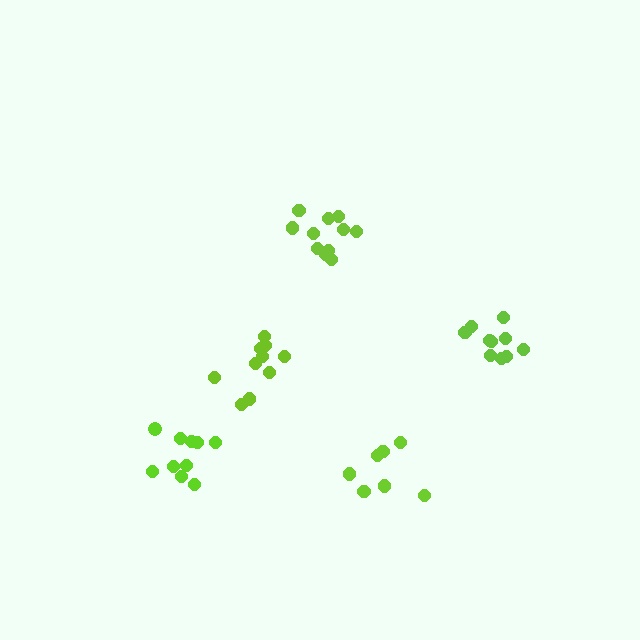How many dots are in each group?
Group 1: 11 dots, Group 2: 10 dots, Group 3: 7 dots, Group 4: 10 dots, Group 5: 10 dots (48 total).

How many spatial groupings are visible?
There are 5 spatial groupings.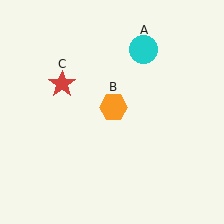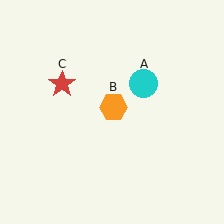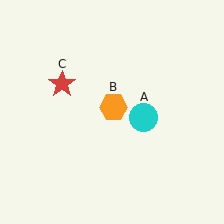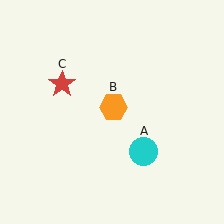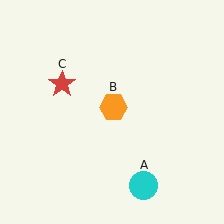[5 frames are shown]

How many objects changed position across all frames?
1 object changed position: cyan circle (object A).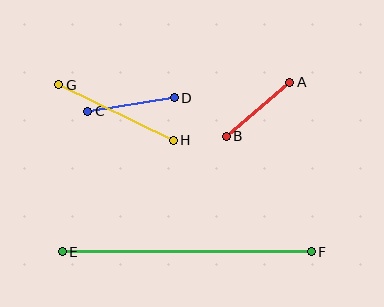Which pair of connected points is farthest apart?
Points E and F are farthest apart.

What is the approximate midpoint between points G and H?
The midpoint is at approximately (116, 112) pixels.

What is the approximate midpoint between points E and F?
The midpoint is at approximately (187, 252) pixels.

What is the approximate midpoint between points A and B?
The midpoint is at approximately (258, 109) pixels.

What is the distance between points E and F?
The distance is approximately 249 pixels.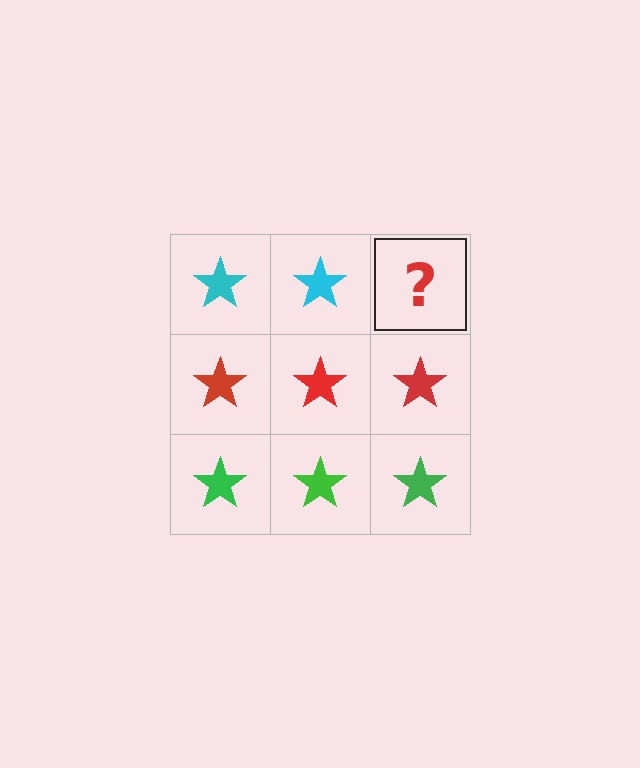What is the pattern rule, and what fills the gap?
The rule is that each row has a consistent color. The gap should be filled with a cyan star.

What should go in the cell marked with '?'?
The missing cell should contain a cyan star.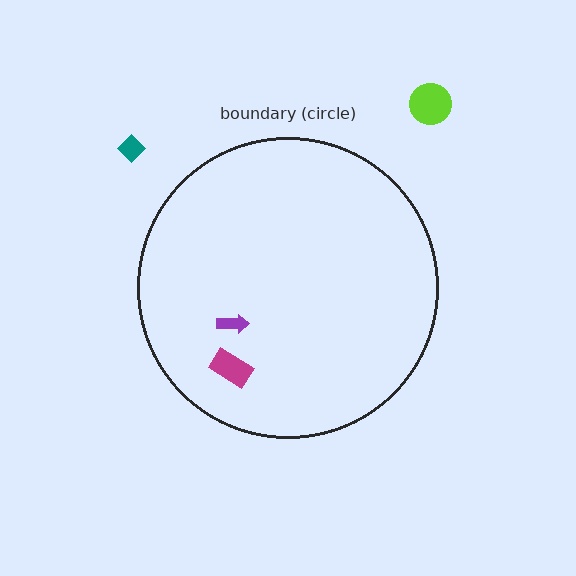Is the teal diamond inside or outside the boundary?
Outside.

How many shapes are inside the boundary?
2 inside, 2 outside.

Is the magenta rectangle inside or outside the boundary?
Inside.